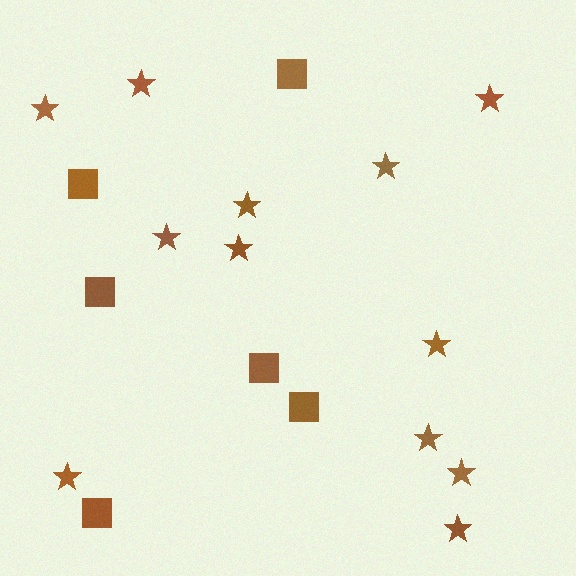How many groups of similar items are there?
There are 2 groups: one group of stars (12) and one group of squares (6).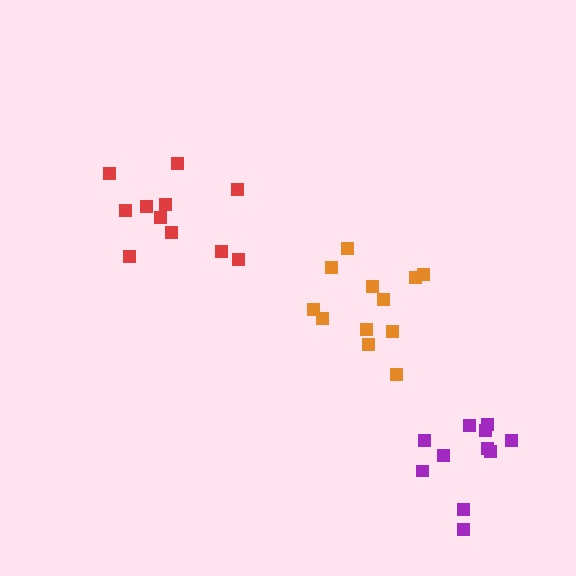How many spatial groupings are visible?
There are 3 spatial groupings.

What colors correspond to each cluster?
The clusters are colored: red, purple, orange.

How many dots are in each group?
Group 1: 11 dots, Group 2: 11 dots, Group 3: 12 dots (34 total).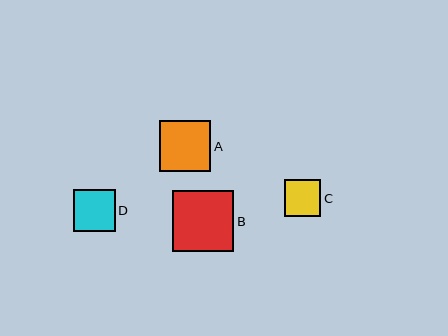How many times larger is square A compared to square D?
Square A is approximately 1.2 times the size of square D.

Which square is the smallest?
Square C is the smallest with a size of approximately 36 pixels.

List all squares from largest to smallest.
From largest to smallest: B, A, D, C.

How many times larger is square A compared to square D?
Square A is approximately 1.2 times the size of square D.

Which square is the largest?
Square B is the largest with a size of approximately 61 pixels.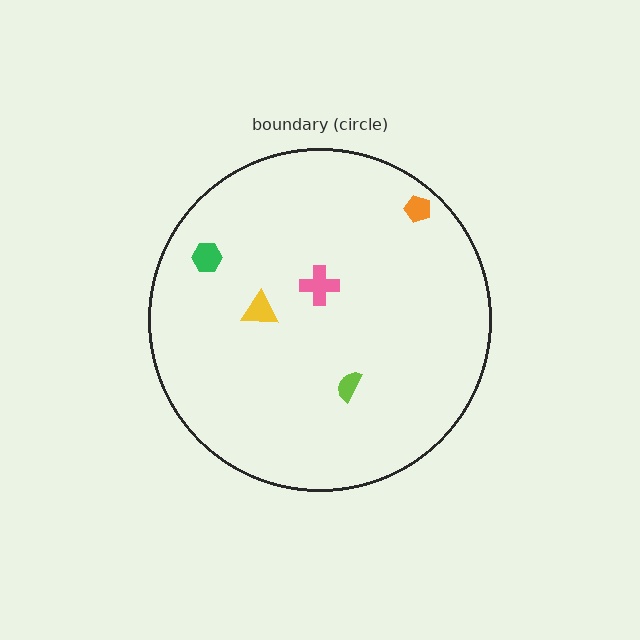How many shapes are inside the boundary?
5 inside, 0 outside.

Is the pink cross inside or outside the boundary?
Inside.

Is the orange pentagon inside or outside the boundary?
Inside.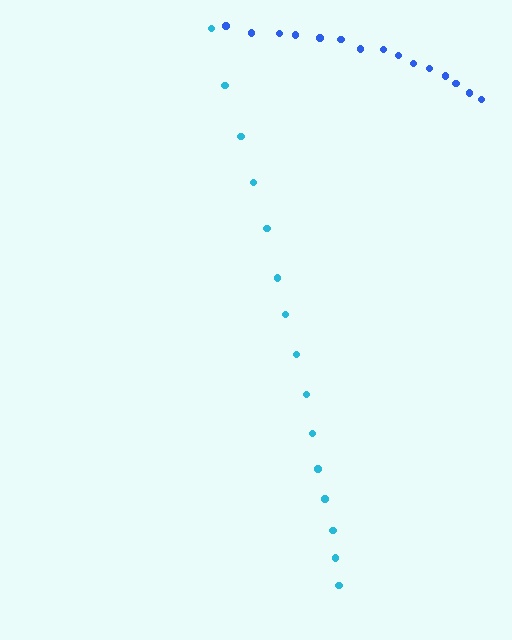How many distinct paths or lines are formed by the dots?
There are 2 distinct paths.